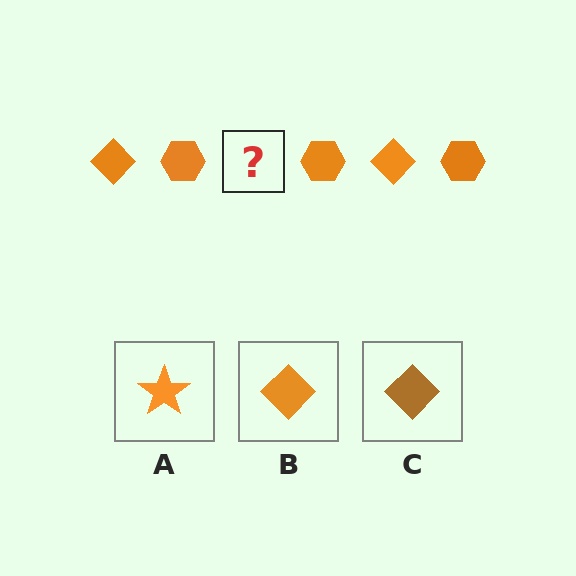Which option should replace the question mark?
Option B.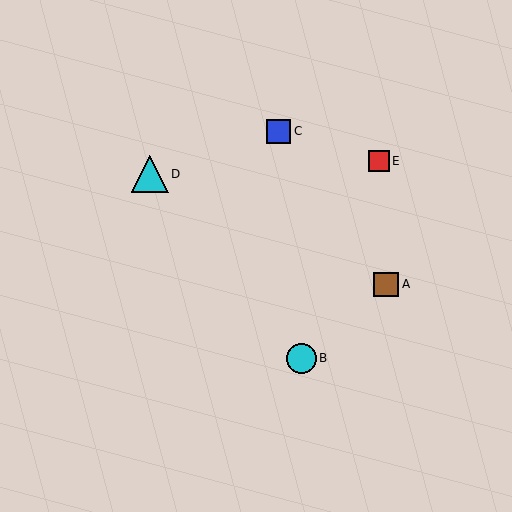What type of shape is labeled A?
Shape A is a brown square.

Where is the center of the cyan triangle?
The center of the cyan triangle is at (150, 174).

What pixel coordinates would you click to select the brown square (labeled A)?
Click at (386, 284) to select the brown square A.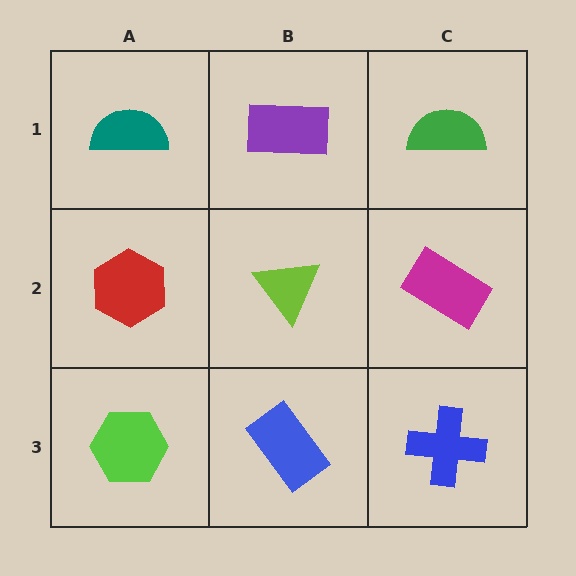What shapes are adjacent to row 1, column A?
A red hexagon (row 2, column A), a purple rectangle (row 1, column B).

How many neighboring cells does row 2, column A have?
3.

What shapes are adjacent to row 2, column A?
A teal semicircle (row 1, column A), a lime hexagon (row 3, column A), a lime triangle (row 2, column B).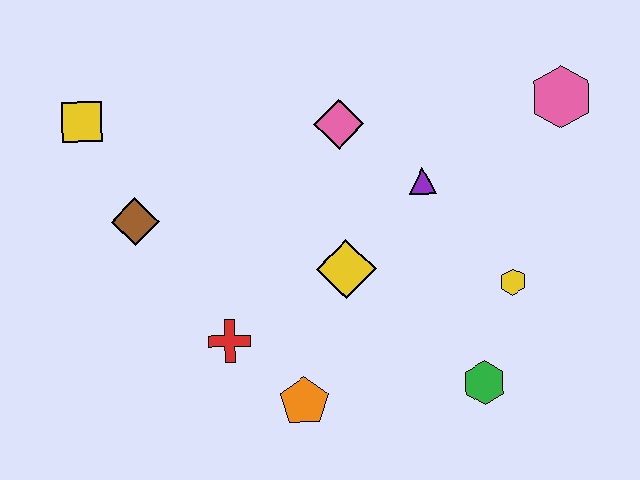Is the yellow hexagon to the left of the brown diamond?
No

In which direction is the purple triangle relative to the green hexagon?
The purple triangle is above the green hexagon.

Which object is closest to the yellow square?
The brown diamond is closest to the yellow square.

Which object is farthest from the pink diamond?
The green hexagon is farthest from the pink diamond.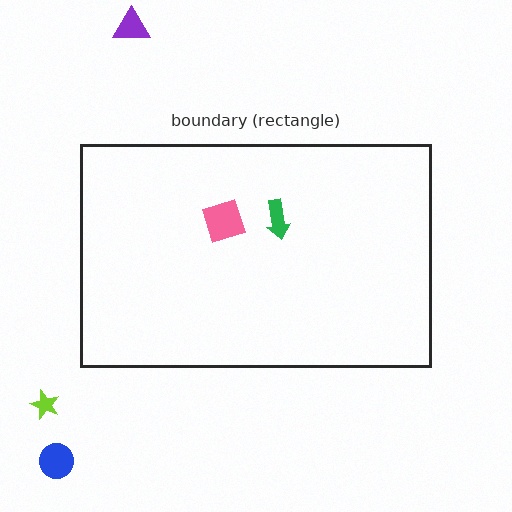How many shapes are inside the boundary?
2 inside, 3 outside.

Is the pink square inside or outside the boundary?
Inside.